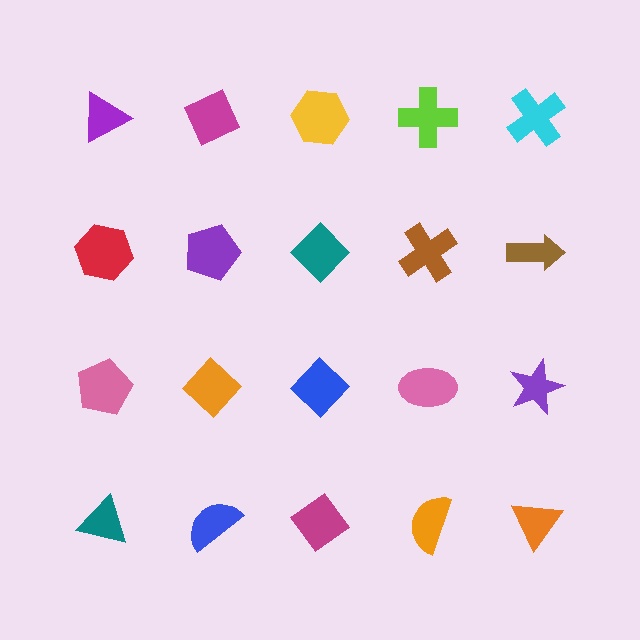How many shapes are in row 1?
5 shapes.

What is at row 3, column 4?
A pink ellipse.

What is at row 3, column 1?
A pink pentagon.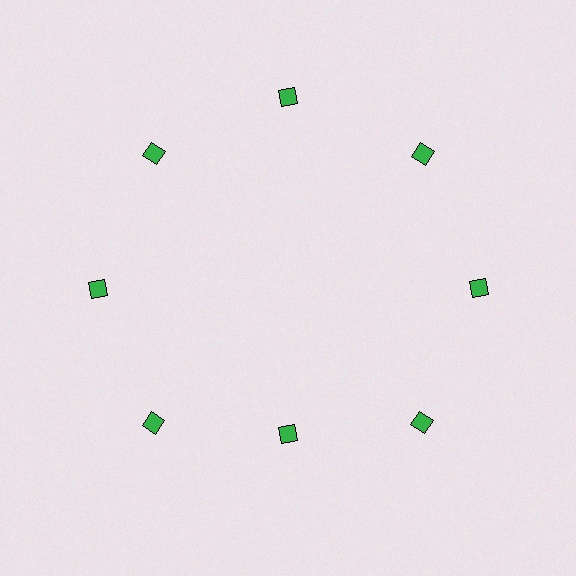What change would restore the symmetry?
The symmetry would be restored by moving it outward, back onto the ring so that all 8 diamonds sit at equal angles and equal distance from the center.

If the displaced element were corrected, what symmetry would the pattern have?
It would have 8-fold rotational symmetry — the pattern would map onto itself every 45 degrees.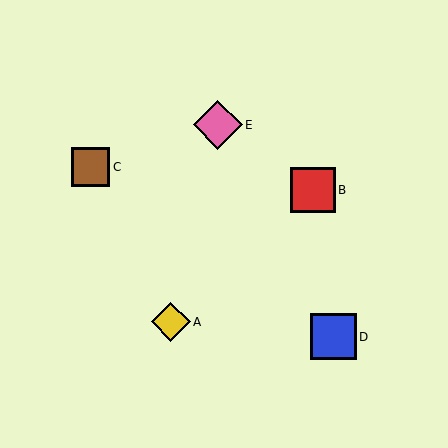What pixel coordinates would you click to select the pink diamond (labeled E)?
Click at (218, 125) to select the pink diamond E.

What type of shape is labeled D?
Shape D is a blue square.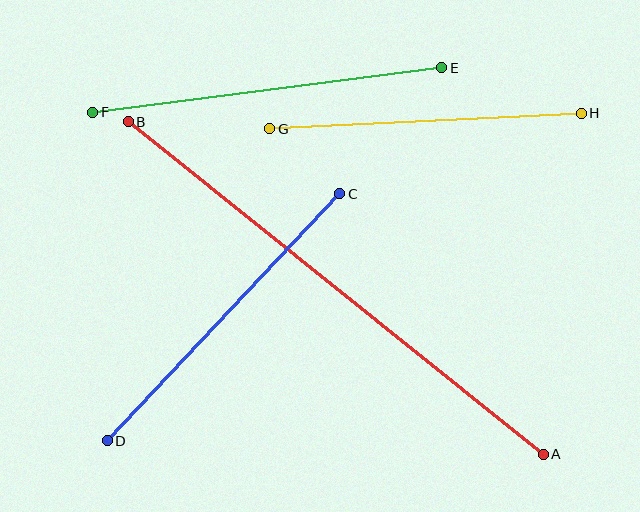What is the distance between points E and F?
The distance is approximately 352 pixels.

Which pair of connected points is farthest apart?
Points A and B are farthest apart.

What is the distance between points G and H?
The distance is approximately 312 pixels.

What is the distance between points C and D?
The distance is approximately 339 pixels.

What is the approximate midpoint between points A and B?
The midpoint is at approximately (336, 288) pixels.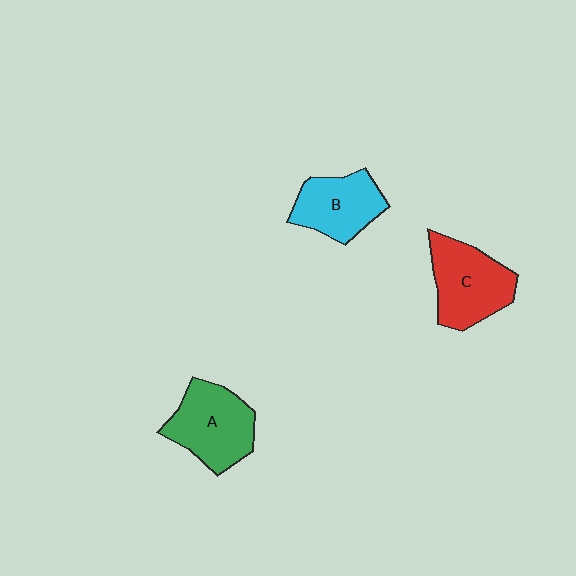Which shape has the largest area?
Shape C (red).